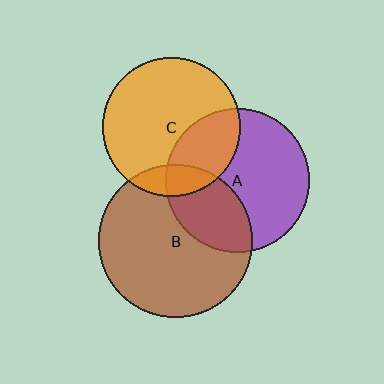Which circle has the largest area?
Circle B (brown).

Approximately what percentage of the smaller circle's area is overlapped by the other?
Approximately 15%.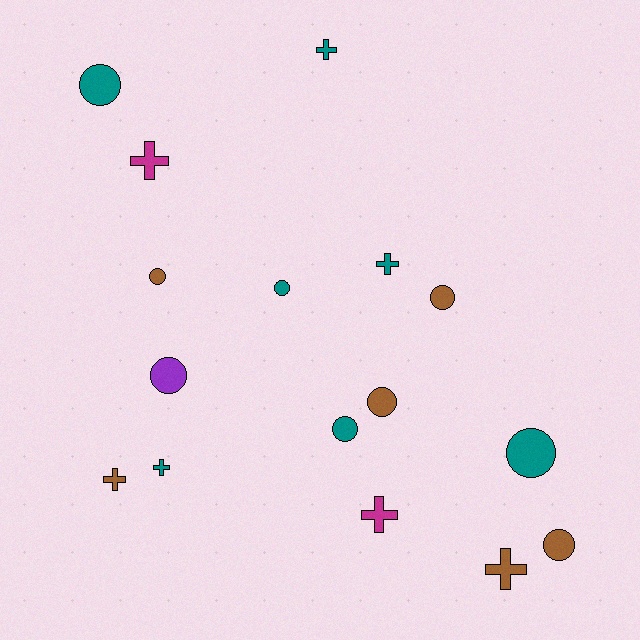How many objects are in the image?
There are 16 objects.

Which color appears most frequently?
Teal, with 7 objects.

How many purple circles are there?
There is 1 purple circle.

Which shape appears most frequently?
Circle, with 9 objects.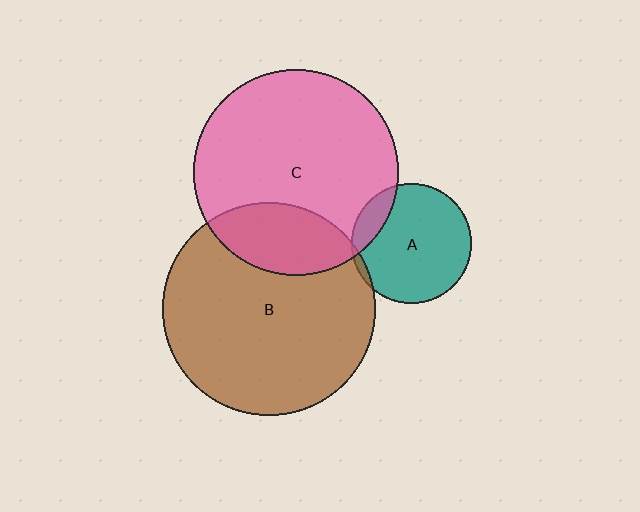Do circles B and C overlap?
Yes.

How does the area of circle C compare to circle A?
Approximately 2.9 times.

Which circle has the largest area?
Circle B (brown).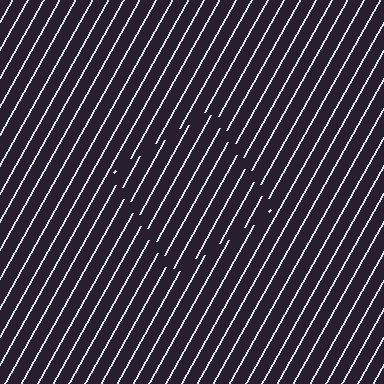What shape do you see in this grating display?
An illusory square. The interior of the shape contains the same grating, shifted by half a period — the contour is defined by the phase discontinuity where line-ends from the inner and outer gratings abut.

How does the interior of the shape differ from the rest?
The interior of the shape contains the same grating, shifted by half a period — the contour is defined by the phase discontinuity where line-ends from the inner and outer gratings abut.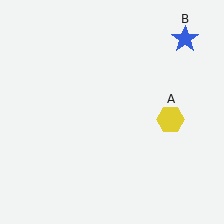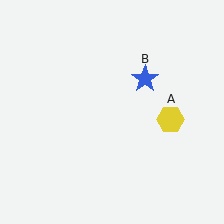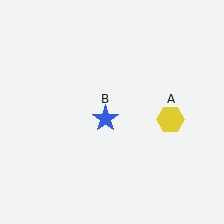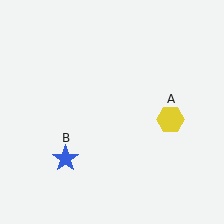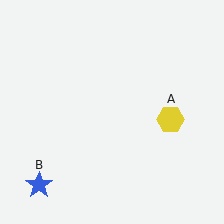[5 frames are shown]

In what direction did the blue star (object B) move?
The blue star (object B) moved down and to the left.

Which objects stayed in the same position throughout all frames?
Yellow hexagon (object A) remained stationary.